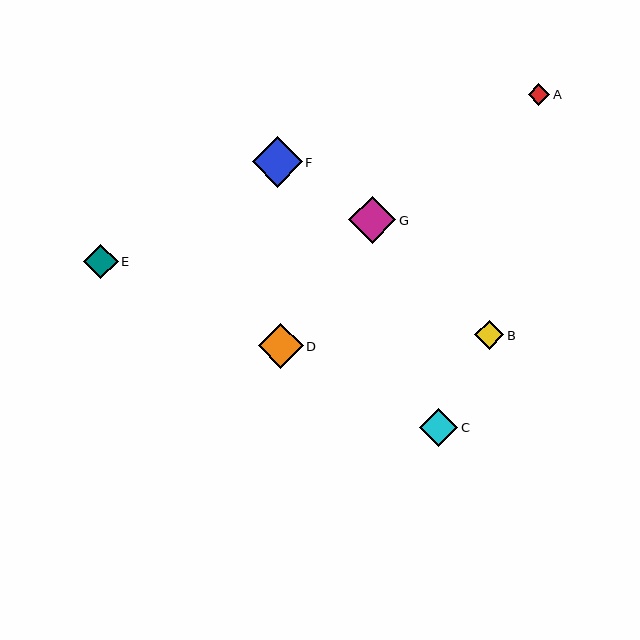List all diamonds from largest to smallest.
From largest to smallest: F, G, D, C, E, B, A.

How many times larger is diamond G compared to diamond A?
Diamond G is approximately 2.2 times the size of diamond A.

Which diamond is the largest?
Diamond F is the largest with a size of approximately 50 pixels.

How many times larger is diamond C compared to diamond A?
Diamond C is approximately 1.8 times the size of diamond A.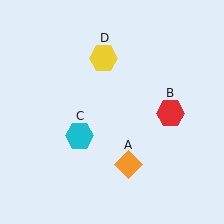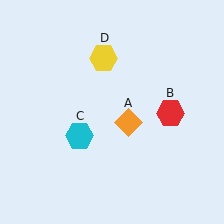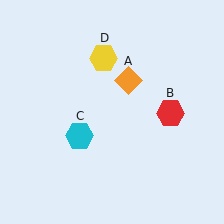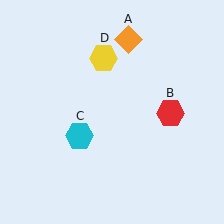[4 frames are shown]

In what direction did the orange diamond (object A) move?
The orange diamond (object A) moved up.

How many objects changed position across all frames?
1 object changed position: orange diamond (object A).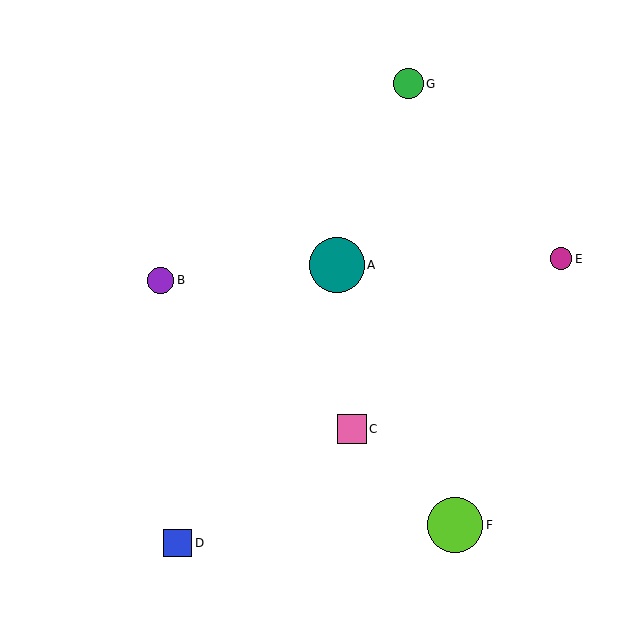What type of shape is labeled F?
Shape F is a lime circle.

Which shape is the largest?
The teal circle (labeled A) is the largest.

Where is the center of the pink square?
The center of the pink square is at (352, 429).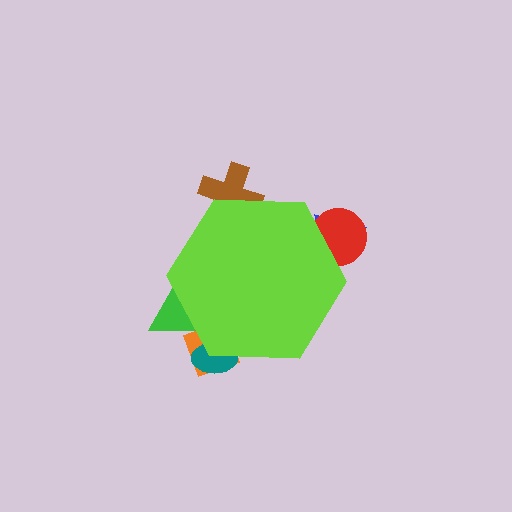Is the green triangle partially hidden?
Yes, the green triangle is partially hidden behind the lime hexagon.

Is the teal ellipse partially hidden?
Yes, the teal ellipse is partially hidden behind the lime hexagon.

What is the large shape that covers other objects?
A lime hexagon.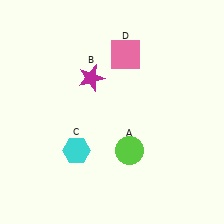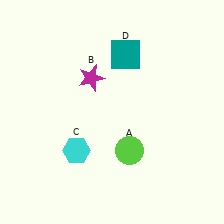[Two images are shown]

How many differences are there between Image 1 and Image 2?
There is 1 difference between the two images.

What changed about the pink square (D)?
In Image 1, D is pink. In Image 2, it changed to teal.